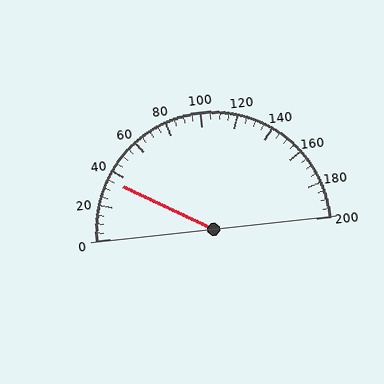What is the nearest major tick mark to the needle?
The nearest major tick mark is 40.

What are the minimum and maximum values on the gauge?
The gauge ranges from 0 to 200.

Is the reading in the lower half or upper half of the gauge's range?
The reading is in the lower half of the range (0 to 200).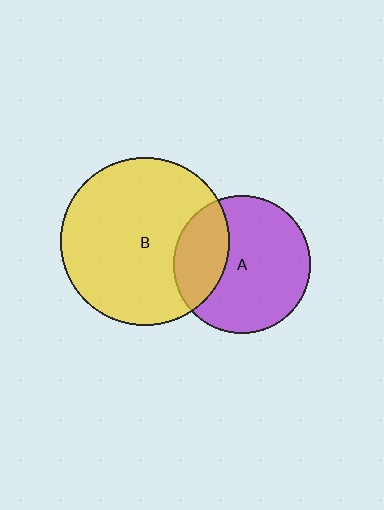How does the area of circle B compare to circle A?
Approximately 1.5 times.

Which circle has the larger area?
Circle B (yellow).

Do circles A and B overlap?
Yes.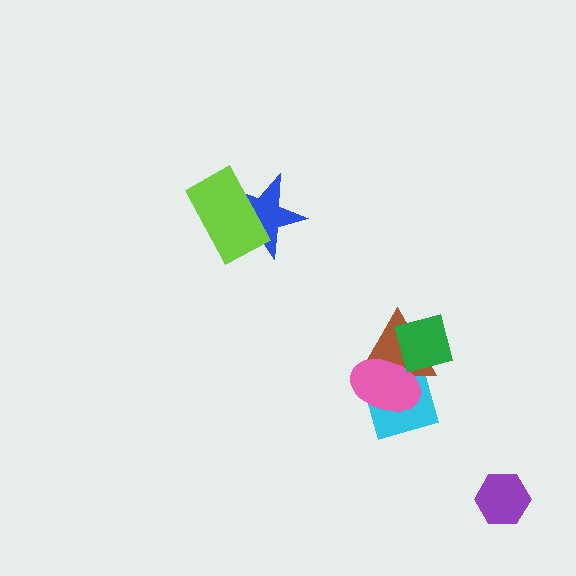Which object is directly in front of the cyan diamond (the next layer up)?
The brown triangle is directly in front of the cyan diamond.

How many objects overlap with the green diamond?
3 objects overlap with the green diamond.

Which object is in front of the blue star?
The lime rectangle is in front of the blue star.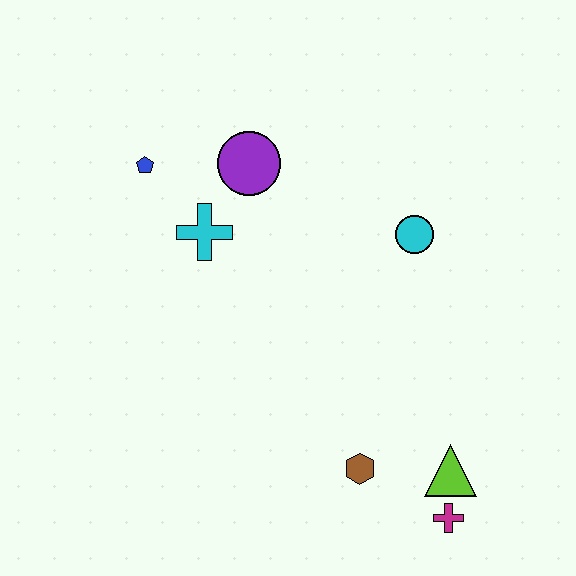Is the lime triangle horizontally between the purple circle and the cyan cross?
No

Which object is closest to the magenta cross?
The lime triangle is closest to the magenta cross.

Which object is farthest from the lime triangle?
The blue pentagon is farthest from the lime triangle.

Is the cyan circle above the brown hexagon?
Yes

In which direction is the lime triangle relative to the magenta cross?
The lime triangle is above the magenta cross.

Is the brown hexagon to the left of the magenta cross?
Yes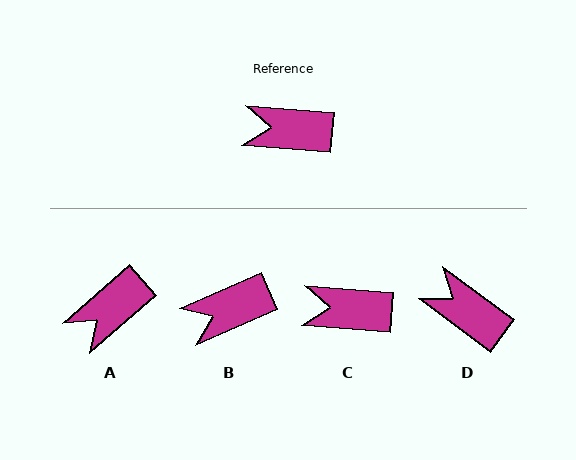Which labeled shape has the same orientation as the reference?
C.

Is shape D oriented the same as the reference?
No, it is off by about 32 degrees.